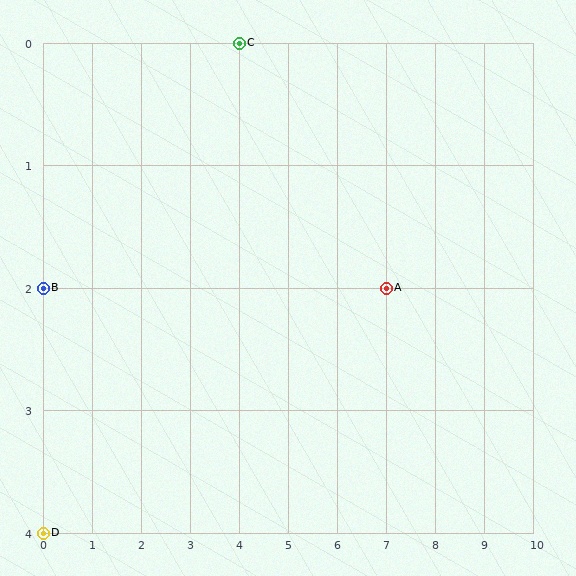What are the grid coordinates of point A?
Point A is at grid coordinates (7, 2).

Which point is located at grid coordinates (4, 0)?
Point C is at (4, 0).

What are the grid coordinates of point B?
Point B is at grid coordinates (0, 2).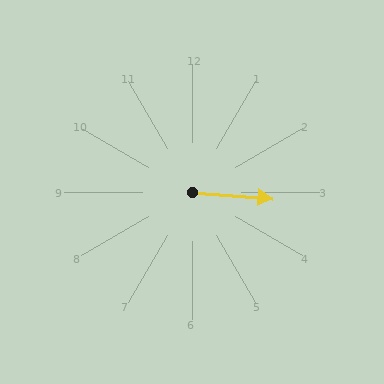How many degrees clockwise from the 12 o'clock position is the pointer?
Approximately 94 degrees.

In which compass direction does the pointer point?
East.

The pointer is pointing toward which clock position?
Roughly 3 o'clock.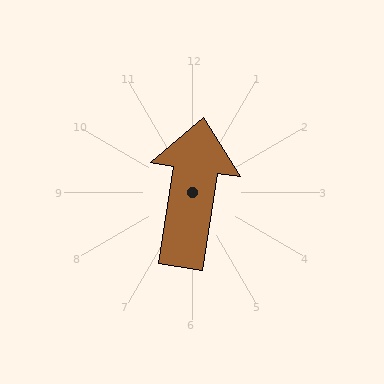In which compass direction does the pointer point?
North.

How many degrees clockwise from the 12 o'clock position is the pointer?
Approximately 9 degrees.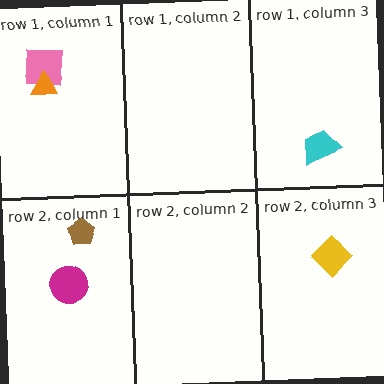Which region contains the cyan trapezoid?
The row 1, column 3 region.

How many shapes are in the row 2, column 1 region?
2.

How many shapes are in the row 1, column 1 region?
2.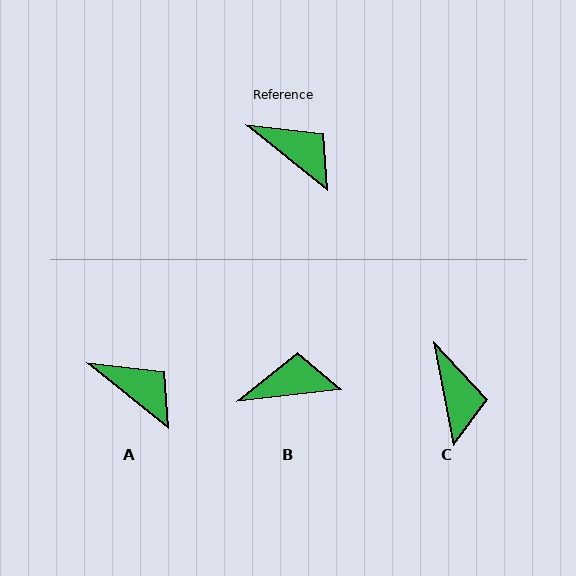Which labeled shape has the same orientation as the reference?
A.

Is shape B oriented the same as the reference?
No, it is off by about 46 degrees.